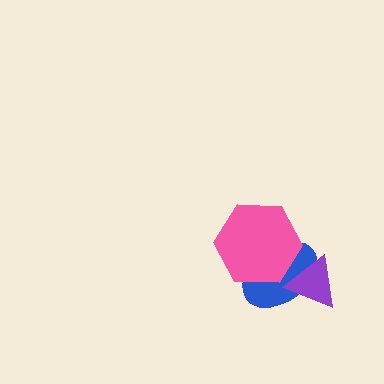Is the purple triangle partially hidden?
Yes, it is partially covered by another shape.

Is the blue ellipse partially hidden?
Yes, it is partially covered by another shape.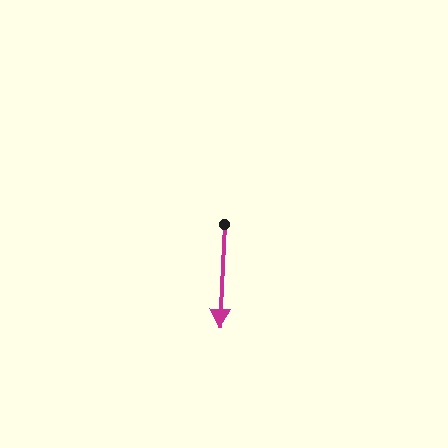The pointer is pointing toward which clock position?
Roughly 6 o'clock.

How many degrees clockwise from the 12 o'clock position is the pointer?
Approximately 182 degrees.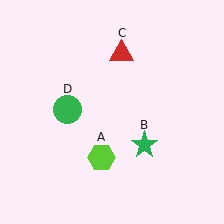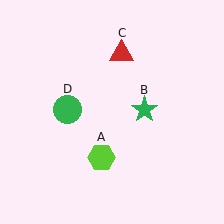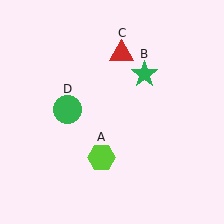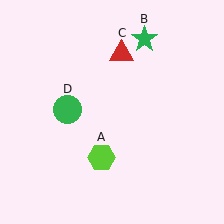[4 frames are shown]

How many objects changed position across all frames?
1 object changed position: green star (object B).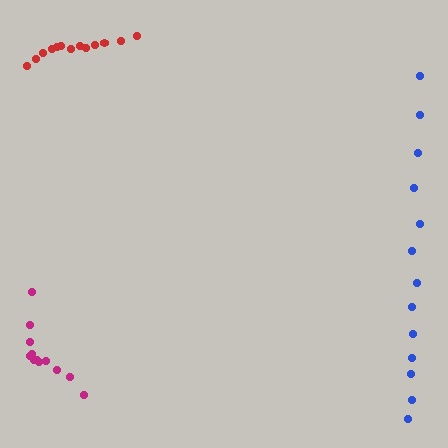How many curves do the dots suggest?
There are 3 distinct paths.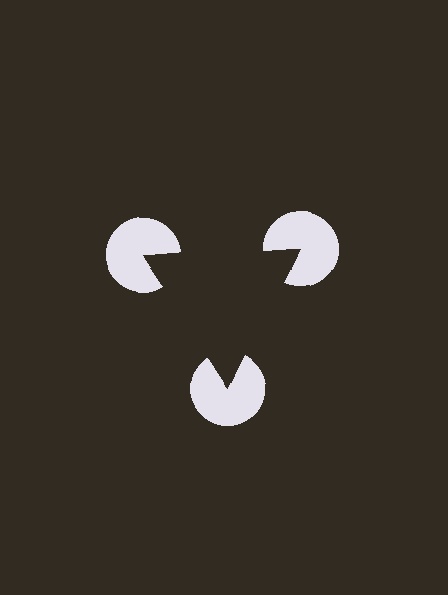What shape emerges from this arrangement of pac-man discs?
An illusory triangle — its edges are inferred from the aligned wedge cuts in the pac-man discs, not physically drawn.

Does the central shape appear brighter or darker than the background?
It typically appears slightly darker than the background, even though no actual brightness change is drawn.